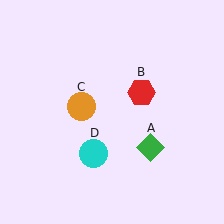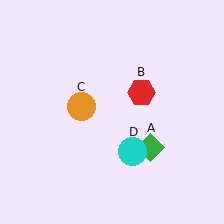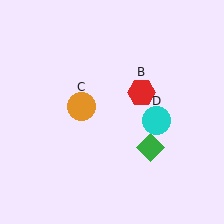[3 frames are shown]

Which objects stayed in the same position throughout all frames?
Green diamond (object A) and red hexagon (object B) and orange circle (object C) remained stationary.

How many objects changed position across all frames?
1 object changed position: cyan circle (object D).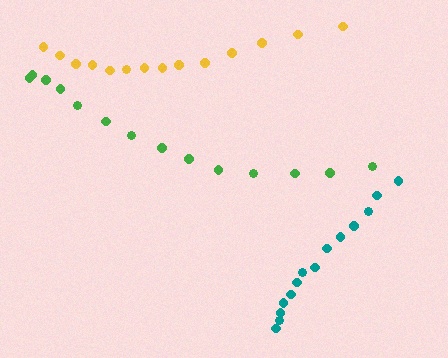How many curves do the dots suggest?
There are 3 distinct paths.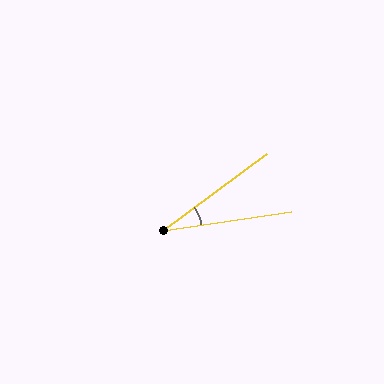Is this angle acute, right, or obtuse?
It is acute.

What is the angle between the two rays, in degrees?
Approximately 28 degrees.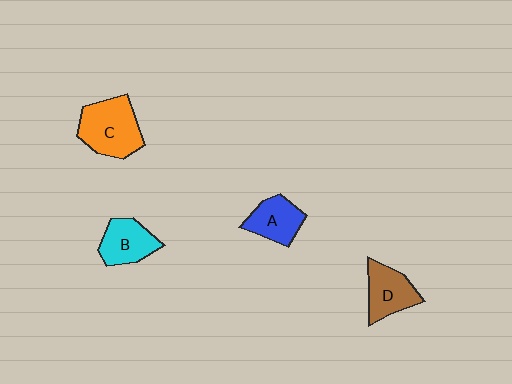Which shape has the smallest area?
Shape A (blue).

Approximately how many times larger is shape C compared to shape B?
Approximately 1.4 times.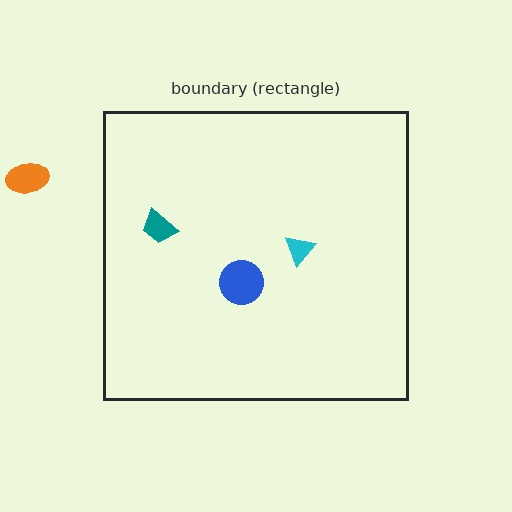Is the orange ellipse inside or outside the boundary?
Outside.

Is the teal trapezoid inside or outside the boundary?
Inside.